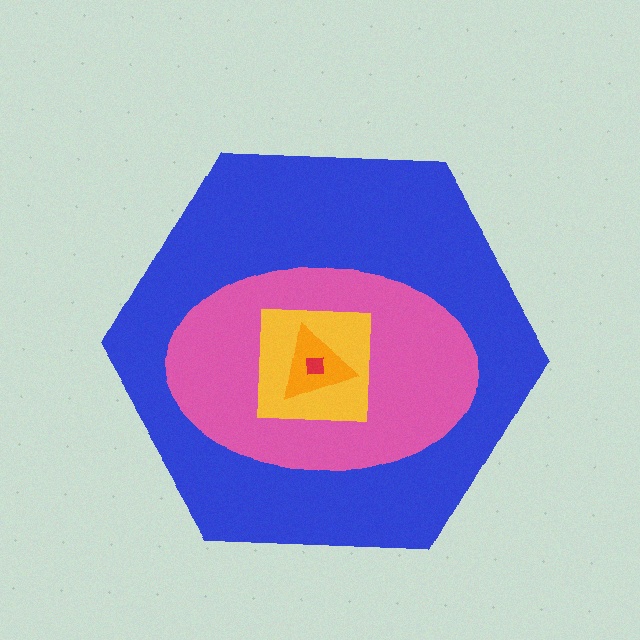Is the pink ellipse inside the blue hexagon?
Yes.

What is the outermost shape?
The blue hexagon.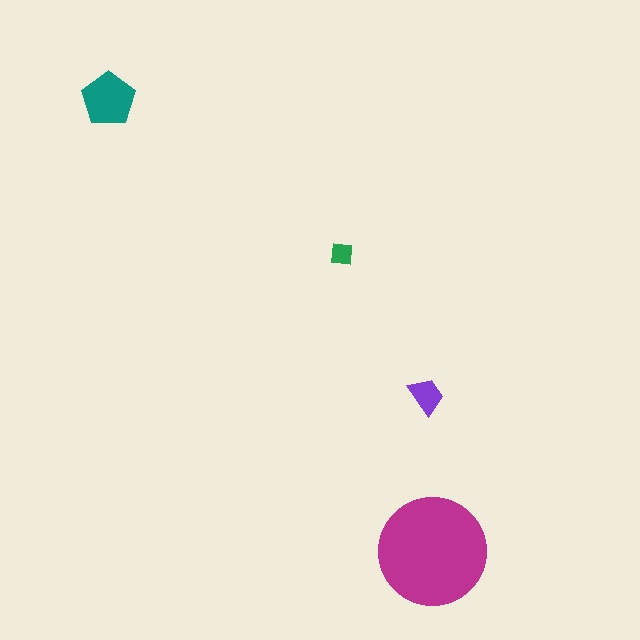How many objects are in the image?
There are 4 objects in the image.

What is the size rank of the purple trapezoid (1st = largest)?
3rd.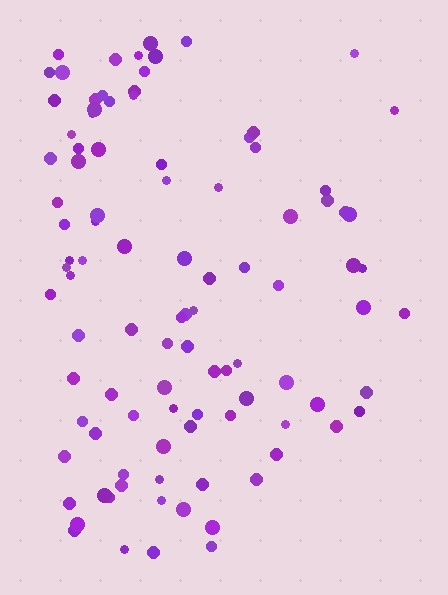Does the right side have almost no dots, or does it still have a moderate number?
Still a moderate number, just noticeably fewer than the left.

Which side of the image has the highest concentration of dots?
The left.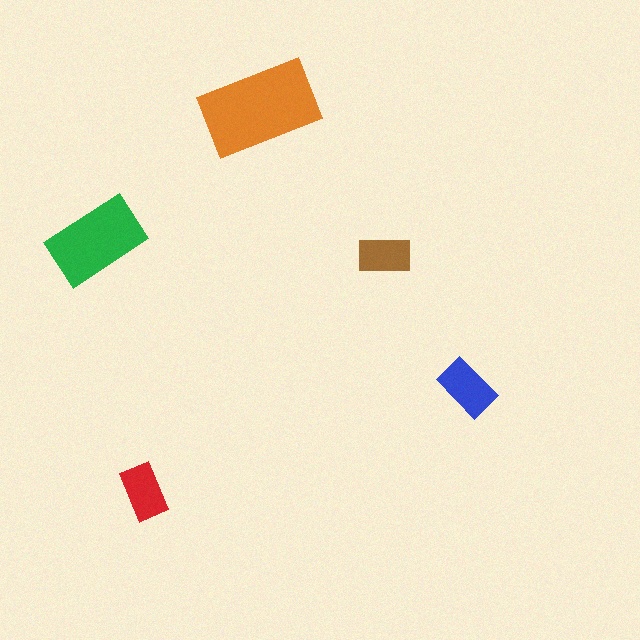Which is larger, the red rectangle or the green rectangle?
The green one.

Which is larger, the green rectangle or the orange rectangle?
The orange one.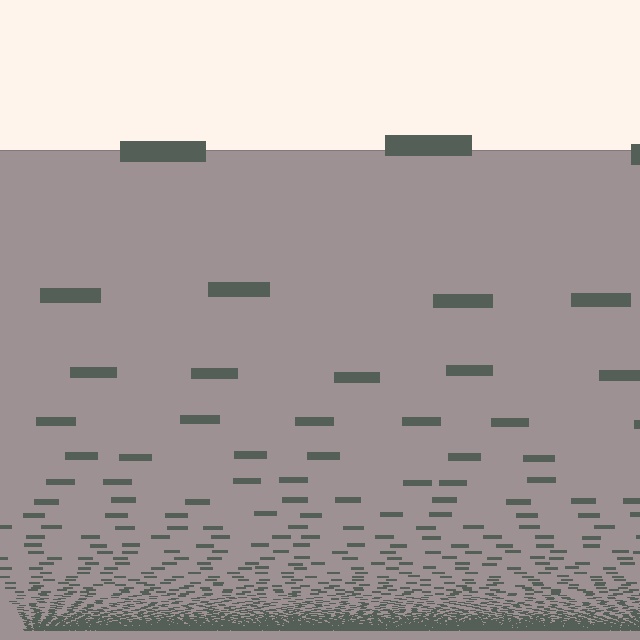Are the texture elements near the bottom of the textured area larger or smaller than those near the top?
Smaller. The gradient is inverted — elements near the bottom are smaller and denser.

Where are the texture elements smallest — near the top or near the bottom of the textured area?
Near the bottom.